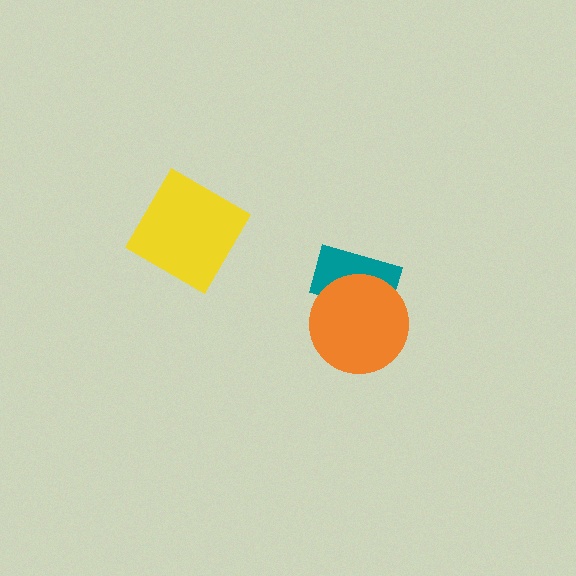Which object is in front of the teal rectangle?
The orange circle is in front of the teal rectangle.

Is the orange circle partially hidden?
No, no other shape covers it.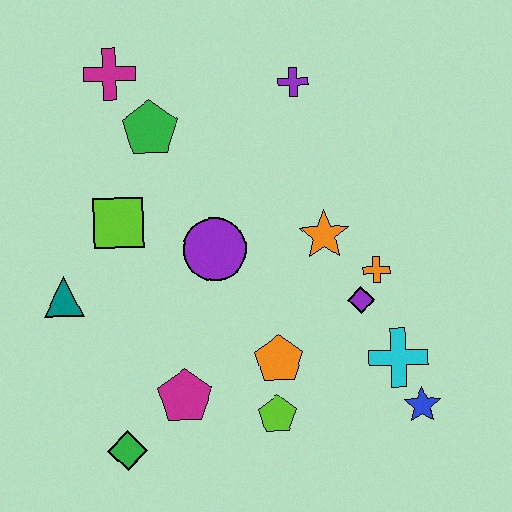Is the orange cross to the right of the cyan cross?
No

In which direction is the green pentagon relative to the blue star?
The green pentagon is above the blue star.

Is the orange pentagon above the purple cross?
No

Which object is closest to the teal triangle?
The lime square is closest to the teal triangle.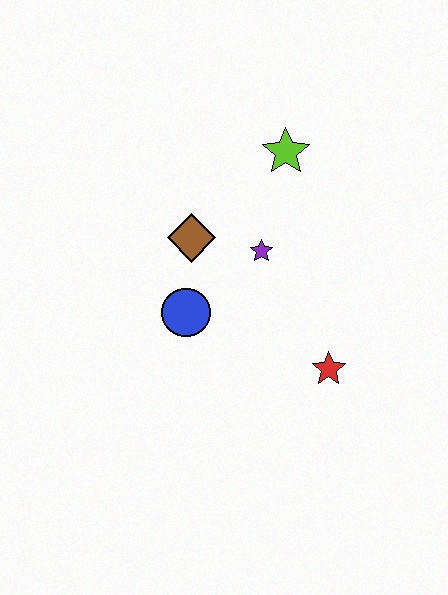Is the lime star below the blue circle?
No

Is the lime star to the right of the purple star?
Yes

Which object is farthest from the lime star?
The red star is farthest from the lime star.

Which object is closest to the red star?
The purple star is closest to the red star.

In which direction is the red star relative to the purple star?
The red star is below the purple star.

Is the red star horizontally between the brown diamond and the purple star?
No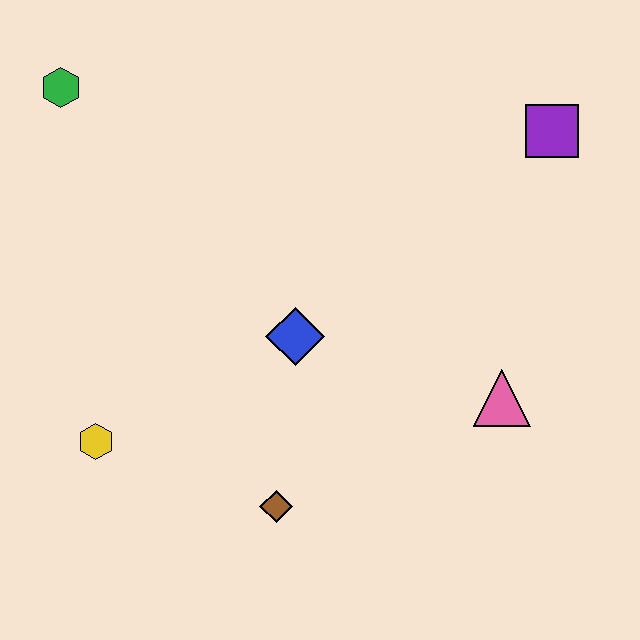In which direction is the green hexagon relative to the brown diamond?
The green hexagon is above the brown diamond.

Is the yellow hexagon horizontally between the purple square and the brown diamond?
No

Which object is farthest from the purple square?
The yellow hexagon is farthest from the purple square.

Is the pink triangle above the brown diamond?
Yes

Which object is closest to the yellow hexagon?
The brown diamond is closest to the yellow hexagon.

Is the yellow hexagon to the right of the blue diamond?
No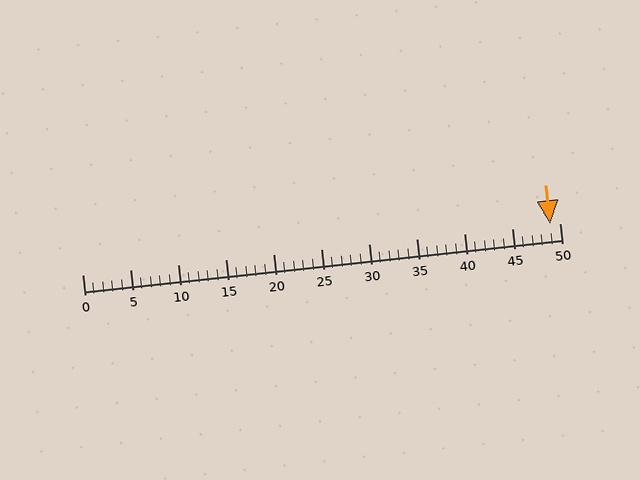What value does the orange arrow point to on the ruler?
The orange arrow points to approximately 49.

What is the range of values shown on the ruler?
The ruler shows values from 0 to 50.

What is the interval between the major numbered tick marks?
The major tick marks are spaced 5 units apart.